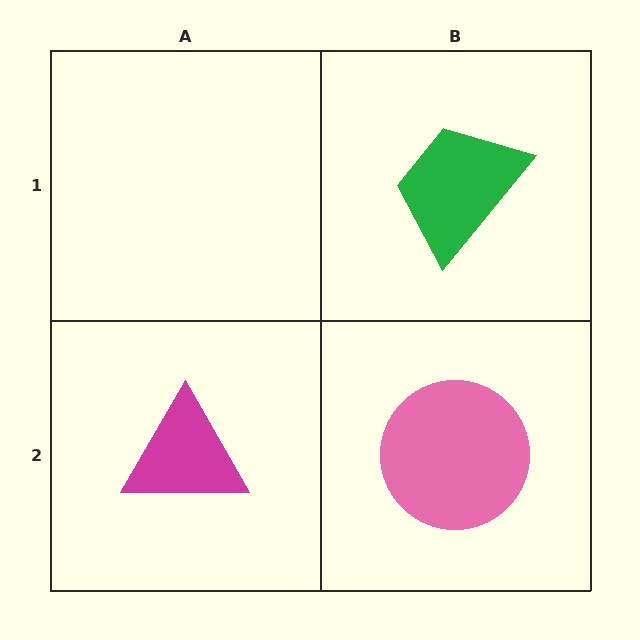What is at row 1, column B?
A green trapezoid.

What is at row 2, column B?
A pink circle.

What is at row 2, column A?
A magenta triangle.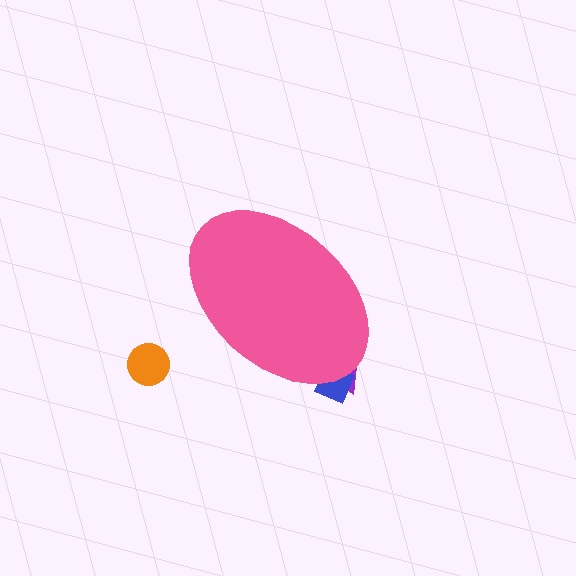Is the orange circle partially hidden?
No, the orange circle is fully visible.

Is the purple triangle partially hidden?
Yes, the purple triangle is partially hidden behind the pink ellipse.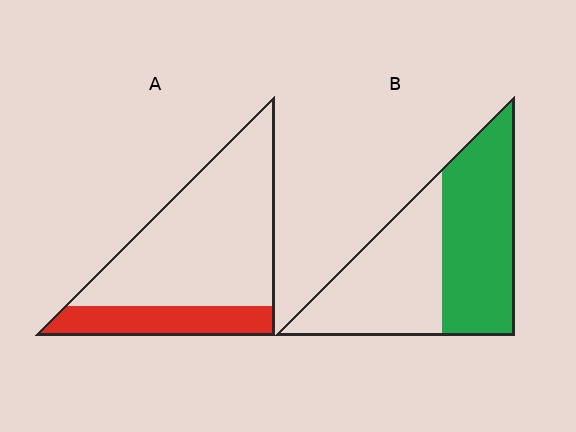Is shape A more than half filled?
No.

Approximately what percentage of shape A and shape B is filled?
A is approximately 25% and B is approximately 50%.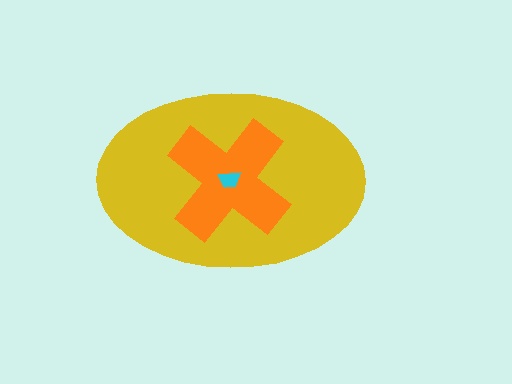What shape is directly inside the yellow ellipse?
The orange cross.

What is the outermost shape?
The yellow ellipse.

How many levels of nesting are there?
3.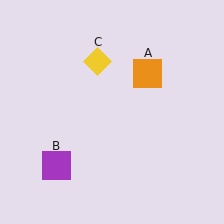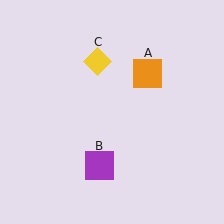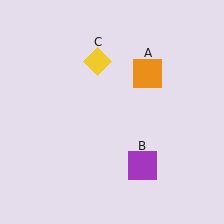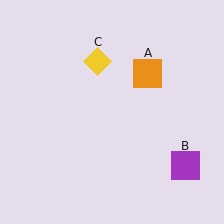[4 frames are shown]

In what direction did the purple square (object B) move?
The purple square (object B) moved right.